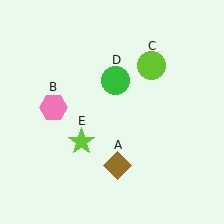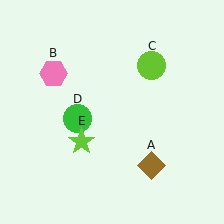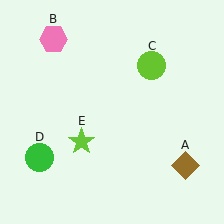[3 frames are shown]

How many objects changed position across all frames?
3 objects changed position: brown diamond (object A), pink hexagon (object B), green circle (object D).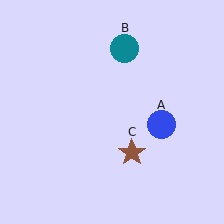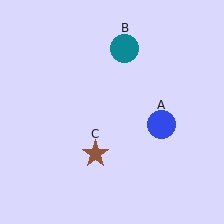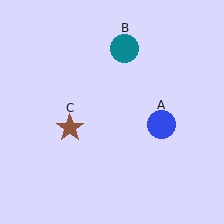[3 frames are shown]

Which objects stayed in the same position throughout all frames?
Blue circle (object A) and teal circle (object B) remained stationary.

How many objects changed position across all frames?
1 object changed position: brown star (object C).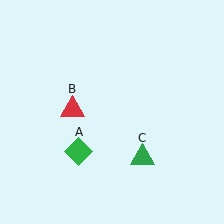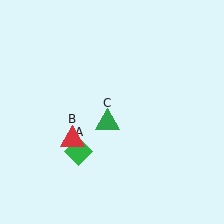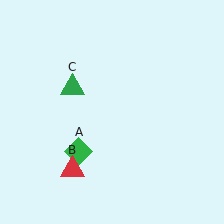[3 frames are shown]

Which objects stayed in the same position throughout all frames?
Green diamond (object A) remained stationary.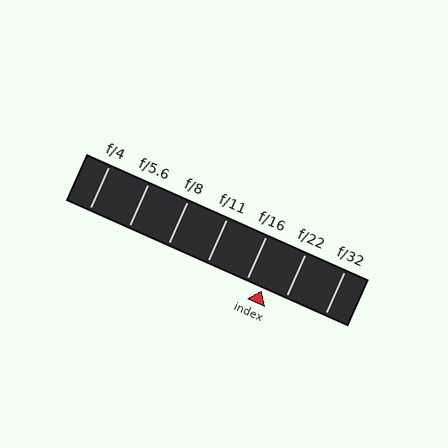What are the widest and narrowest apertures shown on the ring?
The widest aperture shown is f/4 and the narrowest is f/32.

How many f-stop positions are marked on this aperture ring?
There are 7 f-stop positions marked.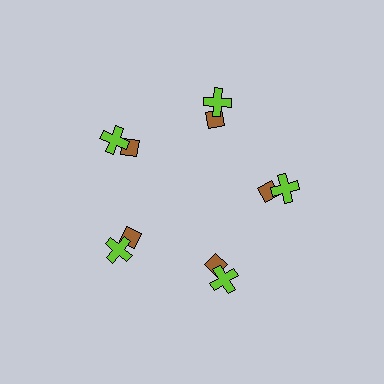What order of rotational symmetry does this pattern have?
This pattern has 5-fold rotational symmetry.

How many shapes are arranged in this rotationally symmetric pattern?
There are 10 shapes, arranged in 5 groups of 2.